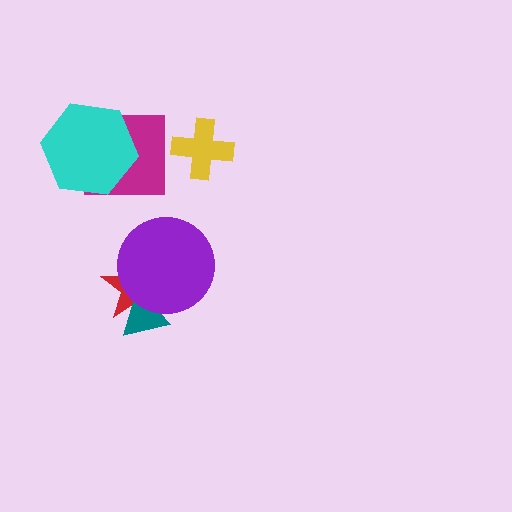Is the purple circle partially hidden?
No, no other shape covers it.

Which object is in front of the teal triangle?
The purple circle is in front of the teal triangle.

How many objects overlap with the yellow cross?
0 objects overlap with the yellow cross.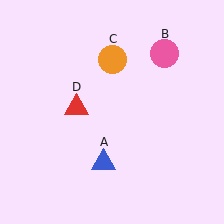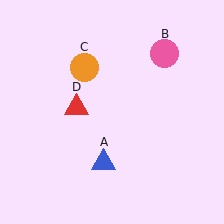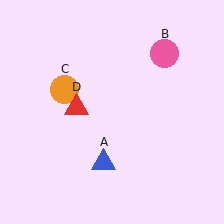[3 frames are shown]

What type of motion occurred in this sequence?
The orange circle (object C) rotated counterclockwise around the center of the scene.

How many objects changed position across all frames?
1 object changed position: orange circle (object C).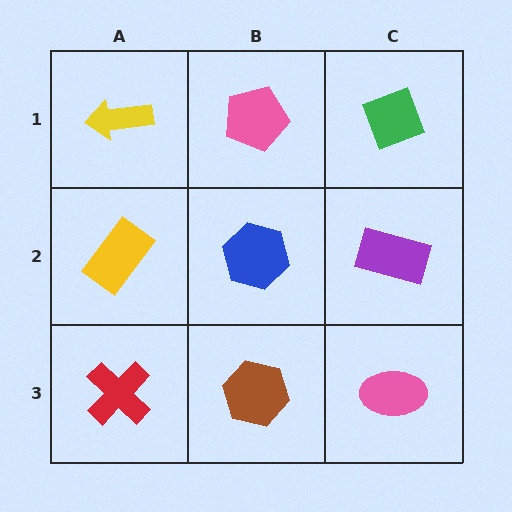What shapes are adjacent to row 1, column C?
A purple rectangle (row 2, column C), a pink pentagon (row 1, column B).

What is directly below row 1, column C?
A purple rectangle.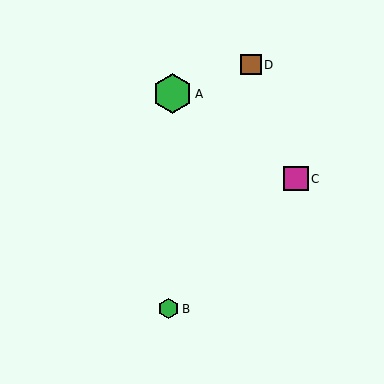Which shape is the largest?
The green hexagon (labeled A) is the largest.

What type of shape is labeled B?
Shape B is a green hexagon.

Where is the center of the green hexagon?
The center of the green hexagon is at (169, 309).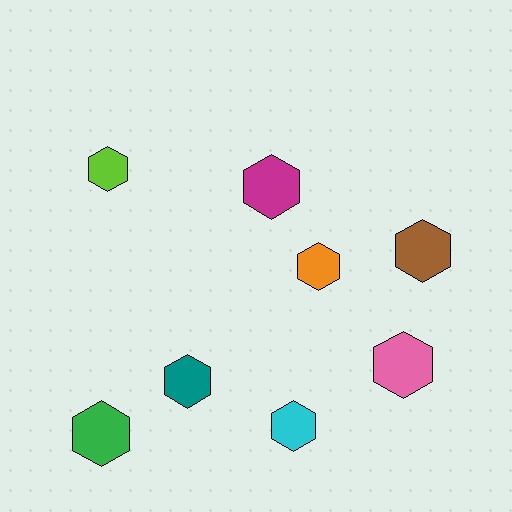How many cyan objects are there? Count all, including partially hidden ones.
There is 1 cyan object.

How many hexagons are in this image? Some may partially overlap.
There are 8 hexagons.